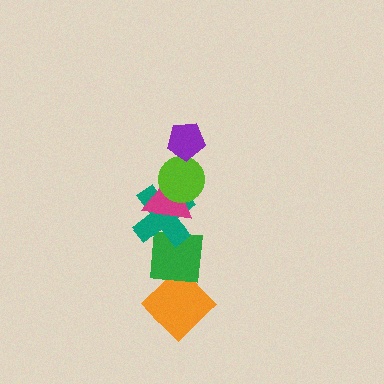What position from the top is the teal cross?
The teal cross is 4th from the top.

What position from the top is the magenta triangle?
The magenta triangle is 3rd from the top.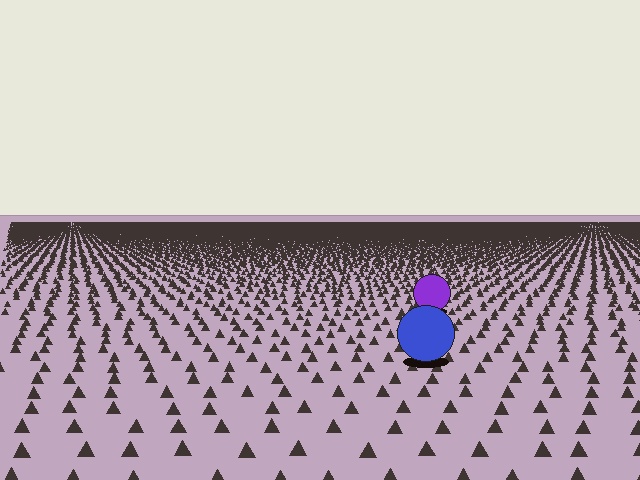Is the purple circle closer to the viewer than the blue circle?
No. The blue circle is closer — you can tell from the texture gradient: the ground texture is coarser near it.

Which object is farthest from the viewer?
The purple circle is farthest from the viewer. It appears smaller and the ground texture around it is denser.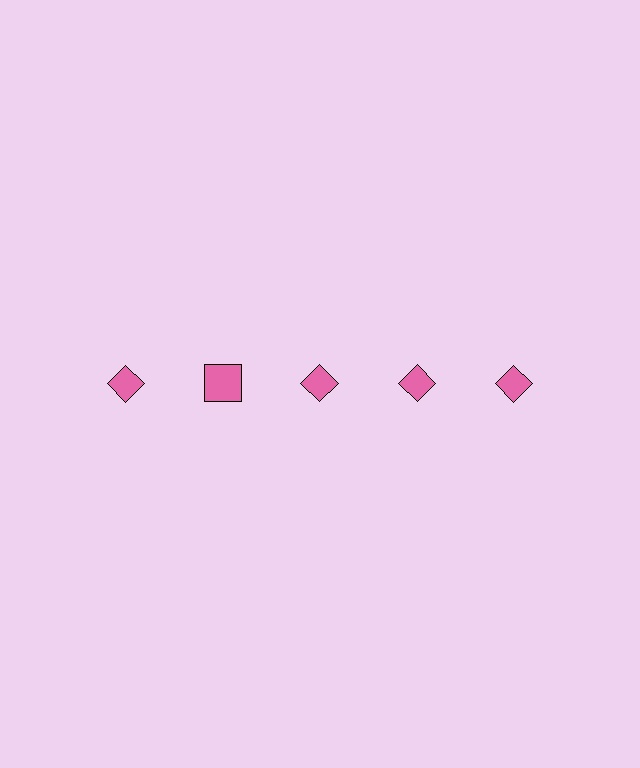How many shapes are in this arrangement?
There are 5 shapes arranged in a grid pattern.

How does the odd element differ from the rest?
It has a different shape: square instead of diamond.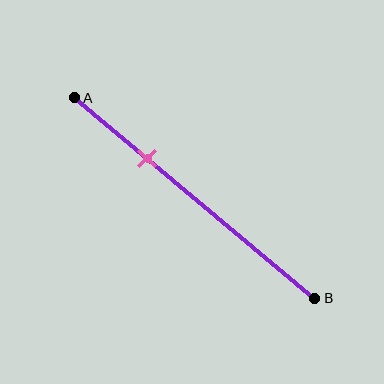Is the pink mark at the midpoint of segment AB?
No, the mark is at about 30% from A, not at the 50% midpoint.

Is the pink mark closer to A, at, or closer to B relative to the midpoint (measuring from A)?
The pink mark is closer to point A than the midpoint of segment AB.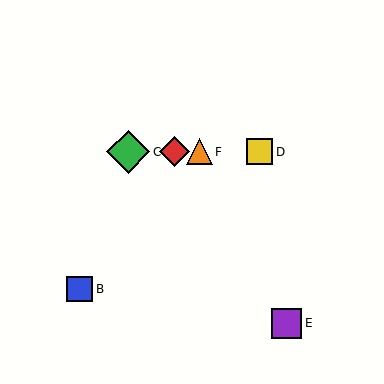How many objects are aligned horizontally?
4 objects (A, C, D, F) are aligned horizontally.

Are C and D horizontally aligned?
Yes, both are at y≈152.